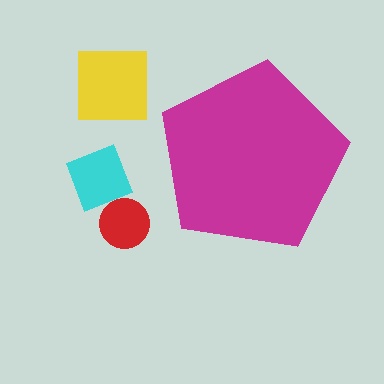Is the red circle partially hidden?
No, the red circle is fully visible.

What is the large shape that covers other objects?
A magenta pentagon.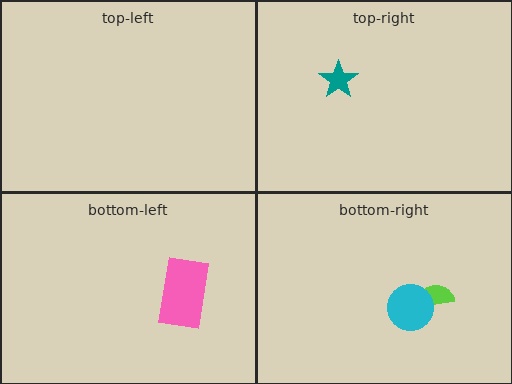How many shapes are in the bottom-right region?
2.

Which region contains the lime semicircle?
The bottom-right region.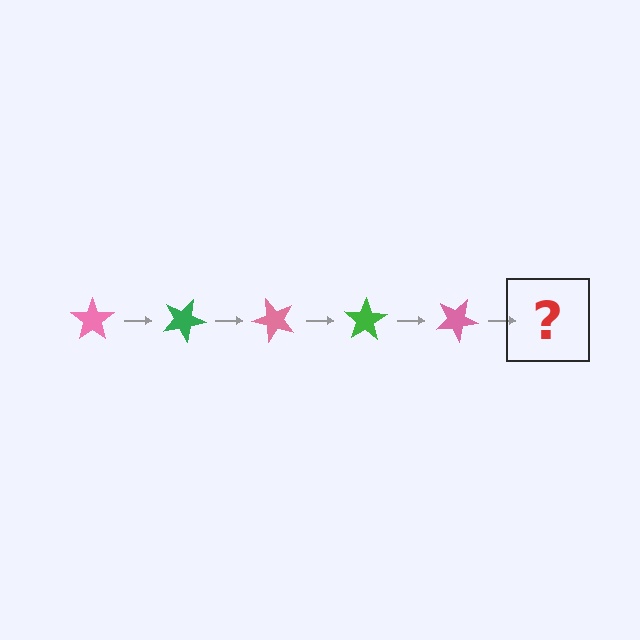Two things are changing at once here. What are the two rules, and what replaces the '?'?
The two rules are that it rotates 25 degrees each step and the color cycles through pink and green. The '?' should be a green star, rotated 125 degrees from the start.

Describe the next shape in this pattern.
It should be a green star, rotated 125 degrees from the start.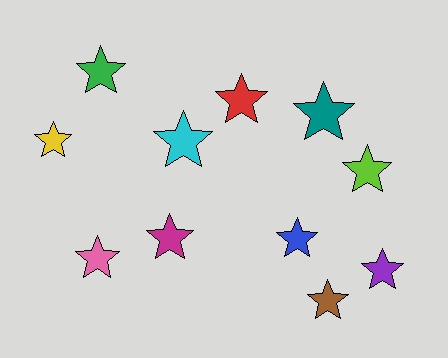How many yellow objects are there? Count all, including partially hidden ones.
There is 1 yellow object.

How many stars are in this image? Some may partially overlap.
There are 11 stars.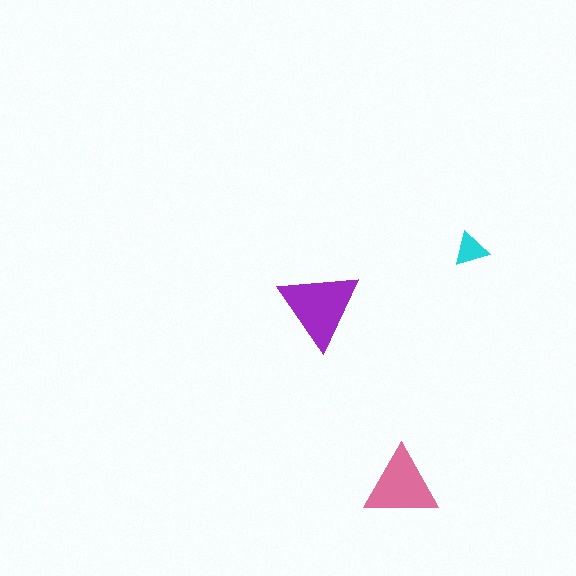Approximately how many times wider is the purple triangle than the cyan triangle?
About 2.5 times wider.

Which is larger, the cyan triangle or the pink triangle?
The pink one.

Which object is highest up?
The cyan triangle is topmost.